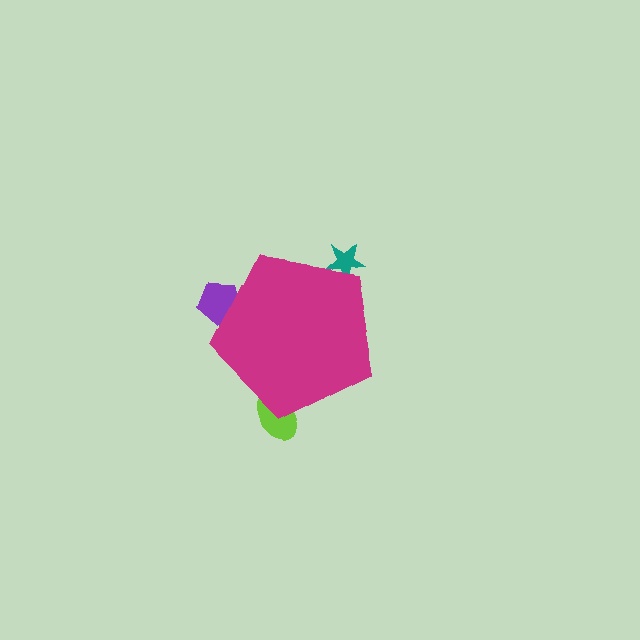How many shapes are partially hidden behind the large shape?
3 shapes are partially hidden.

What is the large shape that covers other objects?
A magenta pentagon.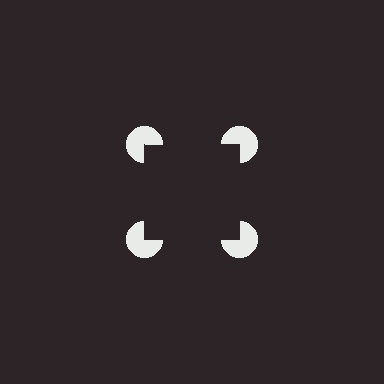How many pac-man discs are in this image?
There are 4 — one at each vertex of the illusory square.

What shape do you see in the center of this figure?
An illusory square — its edges are inferred from the aligned wedge cuts in the pac-man discs, not physically drawn.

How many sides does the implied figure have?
4 sides.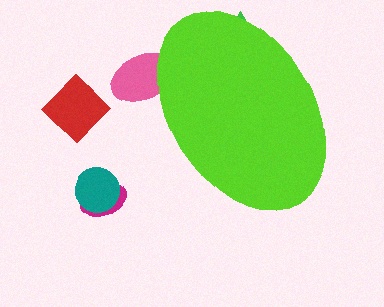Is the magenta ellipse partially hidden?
No, the magenta ellipse is fully visible.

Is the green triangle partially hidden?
Yes, the green triangle is partially hidden behind the lime ellipse.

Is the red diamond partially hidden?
No, the red diamond is fully visible.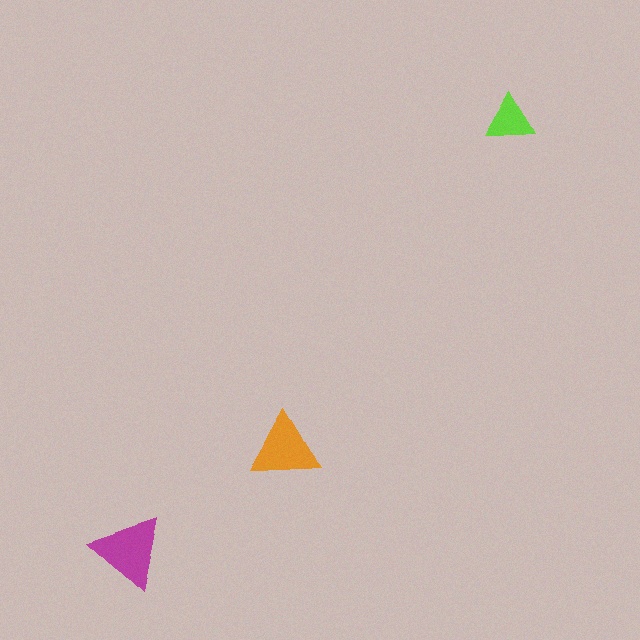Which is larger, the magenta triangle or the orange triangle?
The magenta one.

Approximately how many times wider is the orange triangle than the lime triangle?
About 1.5 times wider.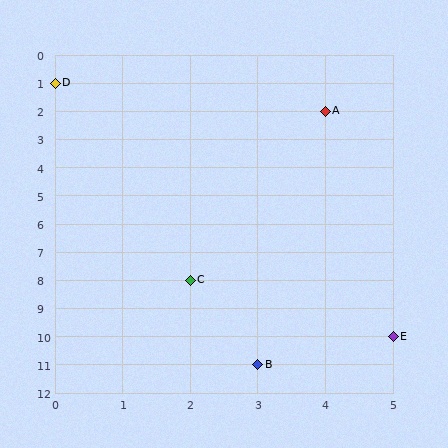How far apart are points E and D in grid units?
Points E and D are 5 columns and 9 rows apart (about 10.3 grid units diagonally).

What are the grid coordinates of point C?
Point C is at grid coordinates (2, 8).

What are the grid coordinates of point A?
Point A is at grid coordinates (4, 2).